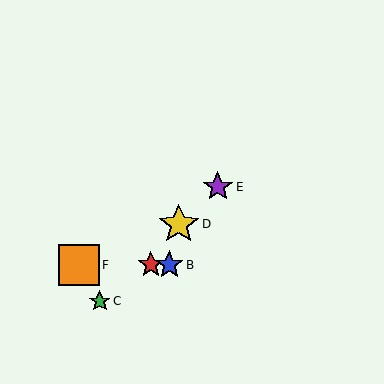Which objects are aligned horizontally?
Objects A, B, F are aligned horizontally.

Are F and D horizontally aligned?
No, F is at y≈265 and D is at y≈224.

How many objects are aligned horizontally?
3 objects (A, B, F) are aligned horizontally.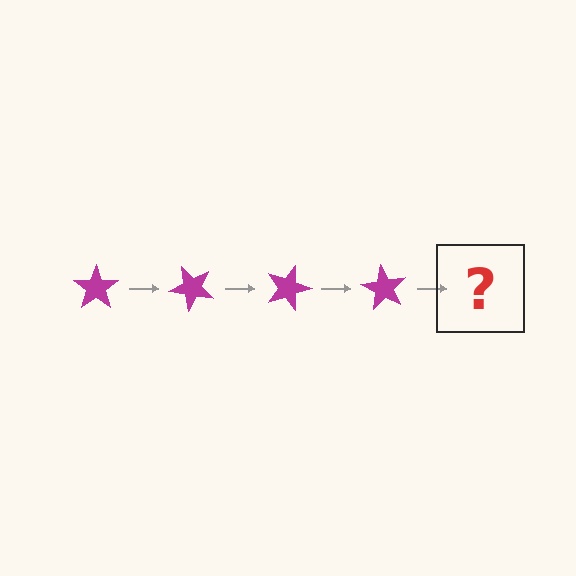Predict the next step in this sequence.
The next step is a magenta star rotated 180 degrees.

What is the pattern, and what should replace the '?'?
The pattern is that the star rotates 45 degrees each step. The '?' should be a magenta star rotated 180 degrees.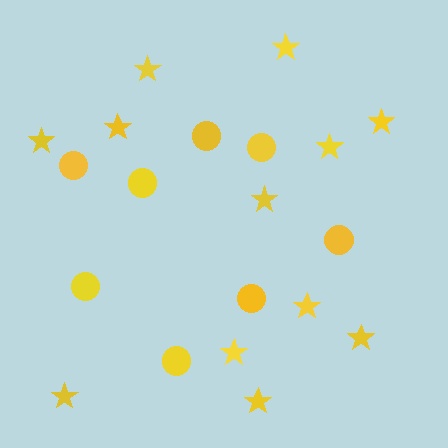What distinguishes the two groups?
There are 2 groups: one group of circles (8) and one group of stars (12).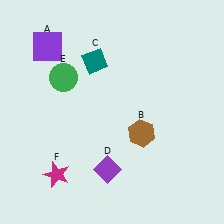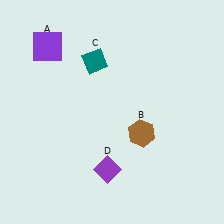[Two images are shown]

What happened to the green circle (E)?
The green circle (E) was removed in Image 2. It was in the top-left area of Image 1.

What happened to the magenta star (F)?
The magenta star (F) was removed in Image 2. It was in the bottom-left area of Image 1.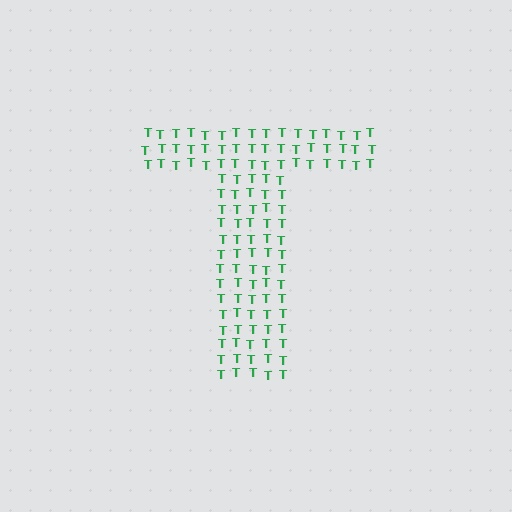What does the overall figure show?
The overall figure shows the letter T.